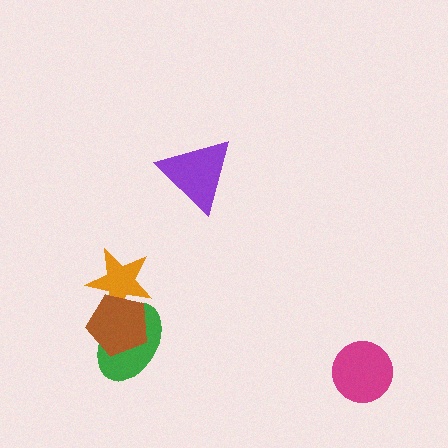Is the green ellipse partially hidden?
Yes, it is partially covered by another shape.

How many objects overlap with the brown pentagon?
2 objects overlap with the brown pentagon.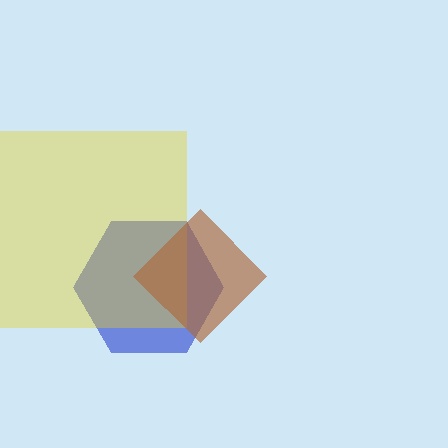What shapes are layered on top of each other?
The layered shapes are: a blue hexagon, a yellow square, a brown diamond.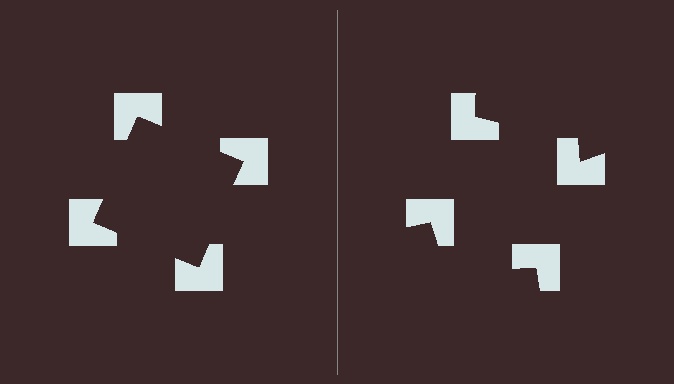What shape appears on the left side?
An illusory square.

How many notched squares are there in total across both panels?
8 — 4 on each side.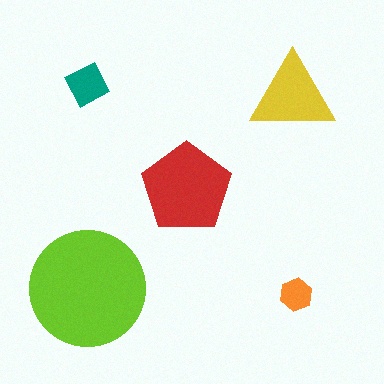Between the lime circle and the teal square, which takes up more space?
The lime circle.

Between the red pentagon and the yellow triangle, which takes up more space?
The red pentagon.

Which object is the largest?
The lime circle.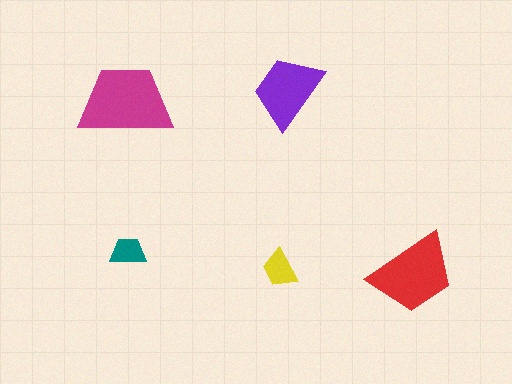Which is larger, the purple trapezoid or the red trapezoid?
The red one.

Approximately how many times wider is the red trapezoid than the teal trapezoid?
About 2.5 times wider.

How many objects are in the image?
There are 5 objects in the image.